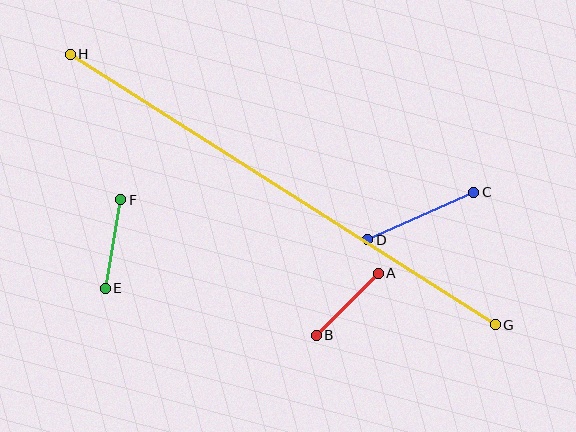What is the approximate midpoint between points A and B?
The midpoint is at approximately (347, 304) pixels.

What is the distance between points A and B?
The distance is approximately 88 pixels.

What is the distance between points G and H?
The distance is approximately 504 pixels.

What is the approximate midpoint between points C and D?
The midpoint is at approximately (421, 216) pixels.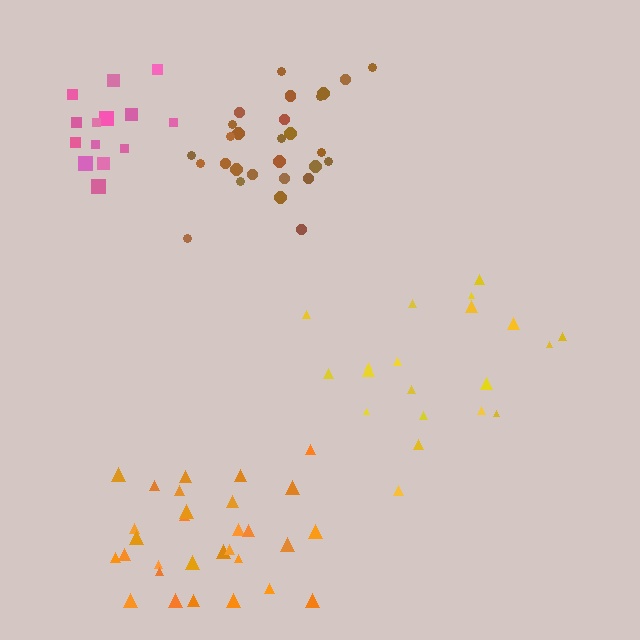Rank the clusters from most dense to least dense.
pink, brown, orange, yellow.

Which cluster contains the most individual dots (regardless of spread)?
Orange (30).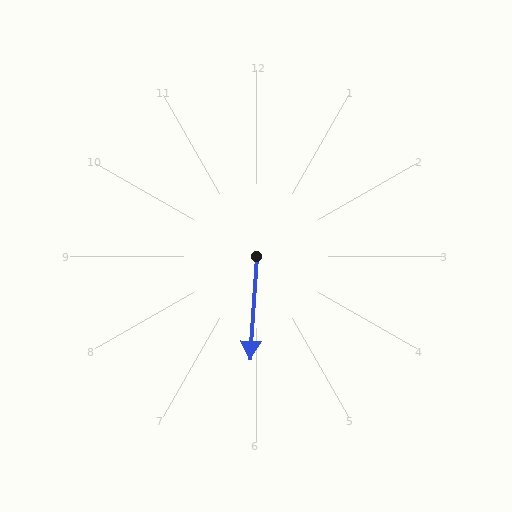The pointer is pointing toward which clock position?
Roughly 6 o'clock.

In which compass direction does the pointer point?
South.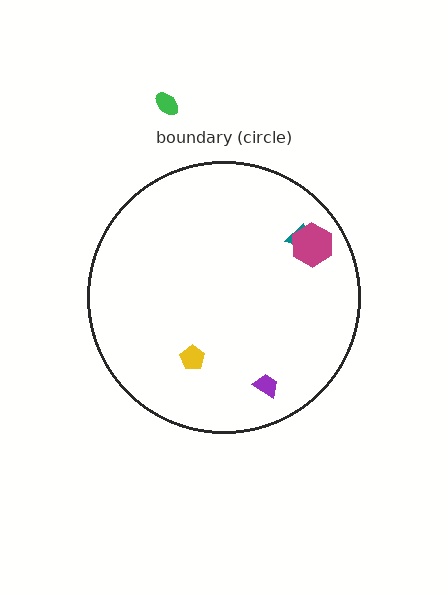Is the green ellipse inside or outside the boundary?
Outside.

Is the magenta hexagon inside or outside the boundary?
Inside.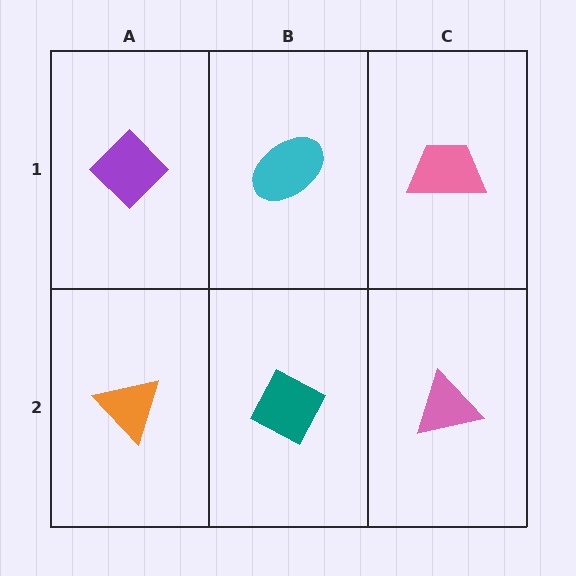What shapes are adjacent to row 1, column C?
A pink triangle (row 2, column C), a cyan ellipse (row 1, column B).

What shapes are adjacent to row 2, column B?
A cyan ellipse (row 1, column B), an orange triangle (row 2, column A), a pink triangle (row 2, column C).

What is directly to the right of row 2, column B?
A pink triangle.